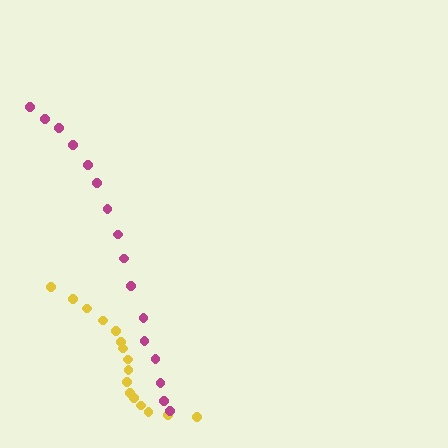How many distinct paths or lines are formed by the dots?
There are 2 distinct paths.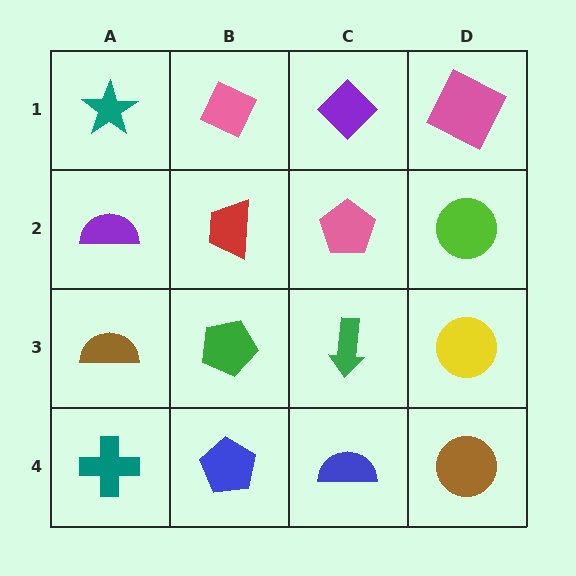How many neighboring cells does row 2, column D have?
3.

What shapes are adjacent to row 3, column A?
A purple semicircle (row 2, column A), a teal cross (row 4, column A), a green pentagon (row 3, column B).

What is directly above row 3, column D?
A lime circle.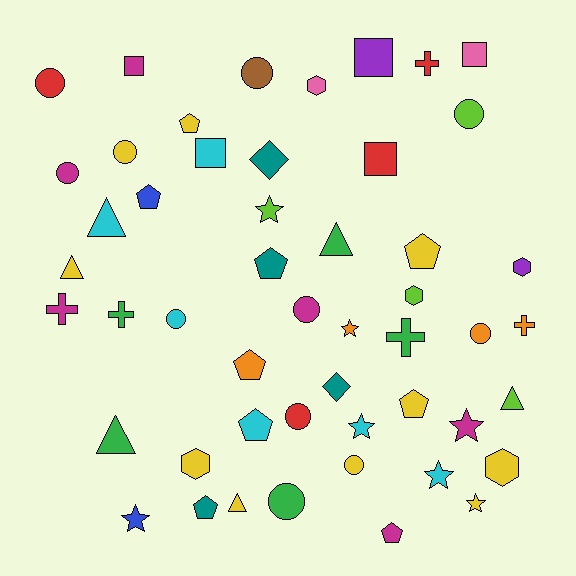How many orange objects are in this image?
There are 4 orange objects.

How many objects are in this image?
There are 50 objects.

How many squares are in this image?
There are 5 squares.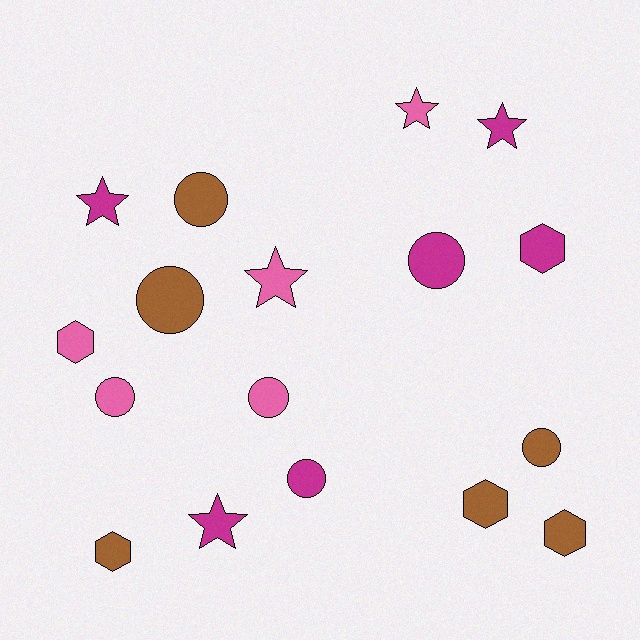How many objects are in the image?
There are 17 objects.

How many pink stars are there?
There are 2 pink stars.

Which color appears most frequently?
Magenta, with 6 objects.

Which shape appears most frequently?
Circle, with 7 objects.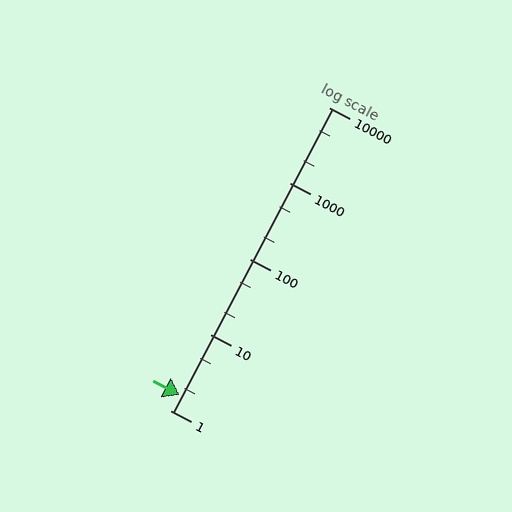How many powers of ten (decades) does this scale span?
The scale spans 4 decades, from 1 to 10000.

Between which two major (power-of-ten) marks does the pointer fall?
The pointer is between 1 and 10.